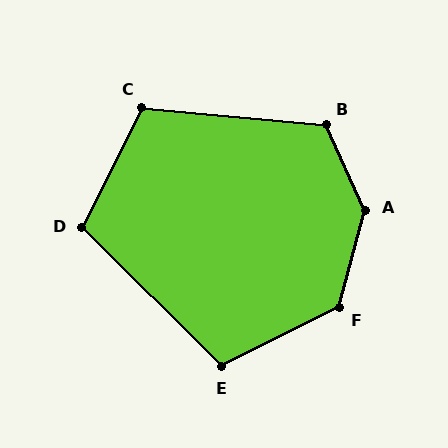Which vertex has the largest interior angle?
A, at approximately 140 degrees.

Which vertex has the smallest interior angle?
D, at approximately 108 degrees.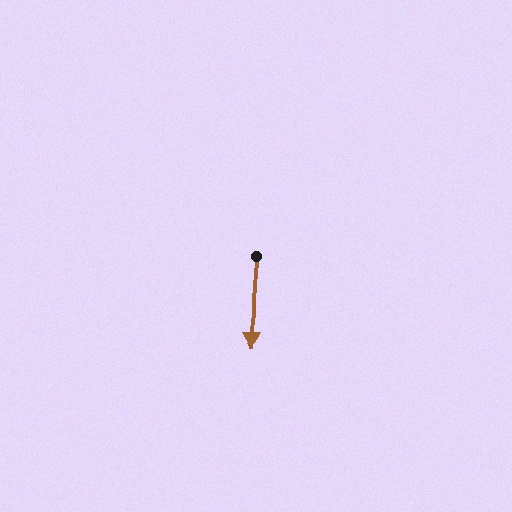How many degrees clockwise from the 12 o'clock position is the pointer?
Approximately 181 degrees.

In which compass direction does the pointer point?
South.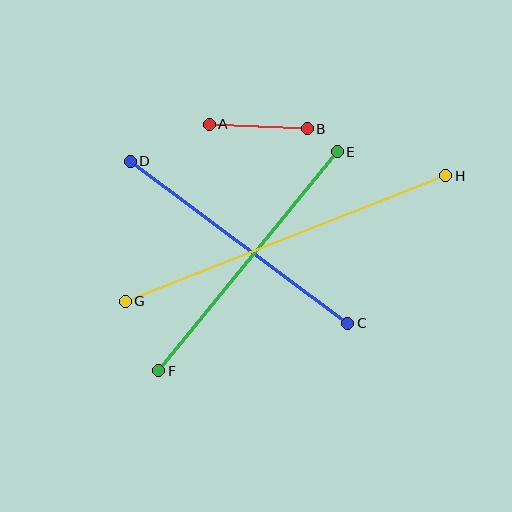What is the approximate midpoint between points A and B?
The midpoint is at approximately (258, 126) pixels.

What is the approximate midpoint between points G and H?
The midpoint is at approximately (285, 239) pixels.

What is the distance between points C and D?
The distance is approximately 271 pixels.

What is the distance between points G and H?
The distance is approximately 344 pixels.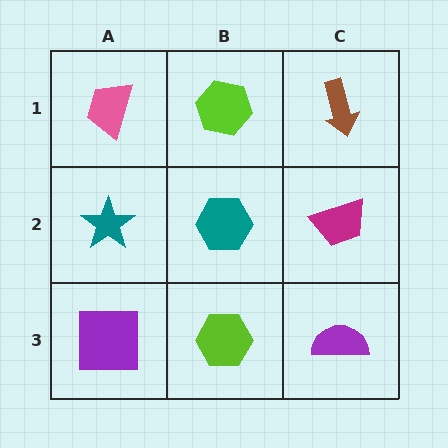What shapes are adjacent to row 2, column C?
A brown arrow (row 1, column C), a purple semicircle (row 3, column C), a teal hexagon (row 2, column B).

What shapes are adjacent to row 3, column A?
A teal star (row 2, column A), a lime hexagon (row 3, column B).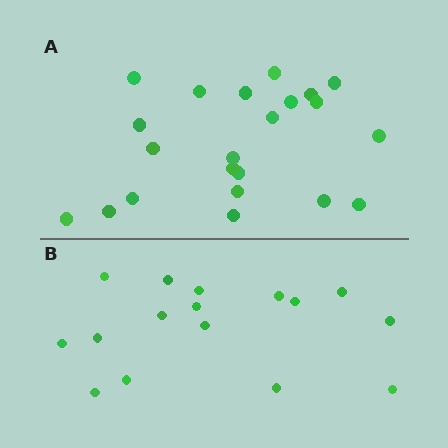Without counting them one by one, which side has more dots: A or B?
Region A (the top region) has more dots.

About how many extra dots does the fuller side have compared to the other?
Region A has about 6 more dots than region B.